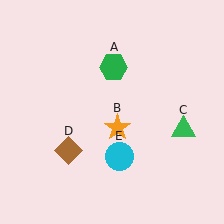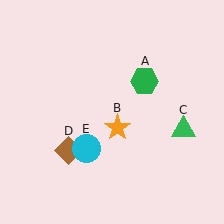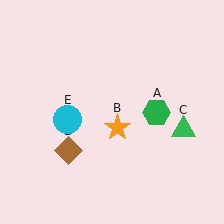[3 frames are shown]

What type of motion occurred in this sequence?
The green hexagon (object A), cyan circle (object E) rotated clockwise around the center of the scene.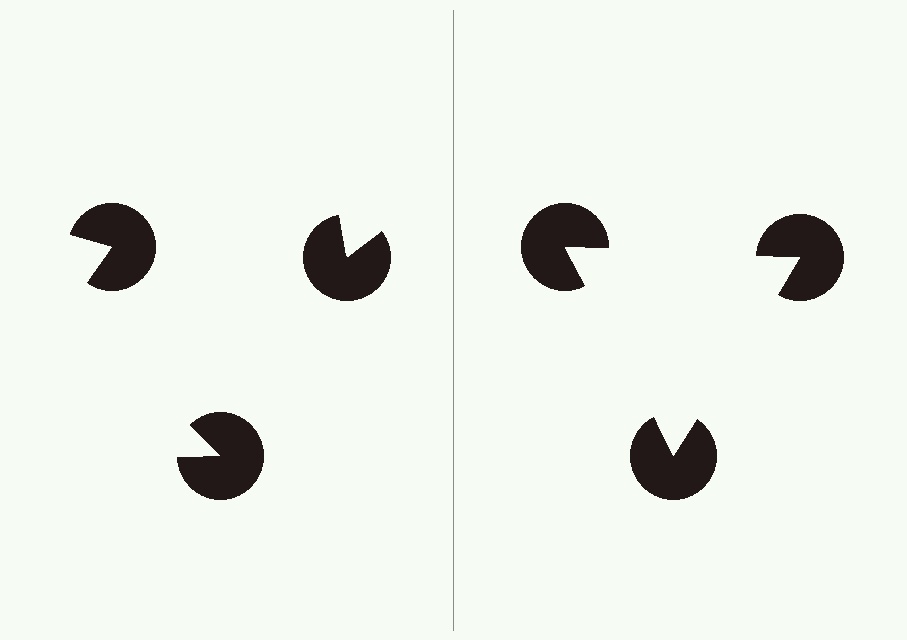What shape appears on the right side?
An illusory triangle.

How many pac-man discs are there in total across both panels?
6 — 3 on each side.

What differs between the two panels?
The pac-man discs are positioned identically on both sides; only the wedge orientations differ. On the right they align to a triangle; on the left they are misaligned.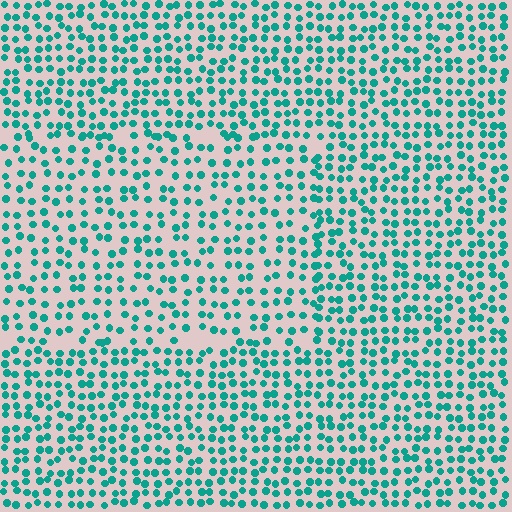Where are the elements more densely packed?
The elements are more densely packed outside the rectangle boundary.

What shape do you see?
I see a rectangle.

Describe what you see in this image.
The image contains small teal elements arranged at two different densities. A rectangle-shaped region is visible where the elements are less densely packed than the surrounding area.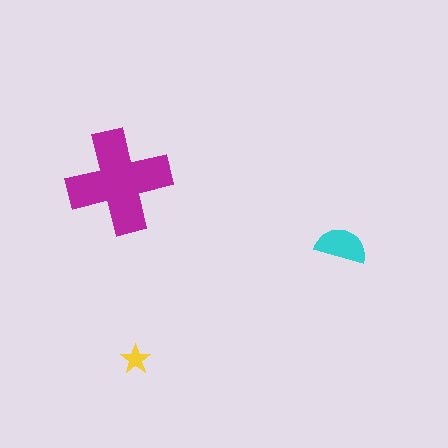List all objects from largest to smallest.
The magenta cross, the cyan semicircle, the yellow star.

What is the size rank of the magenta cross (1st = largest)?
1st.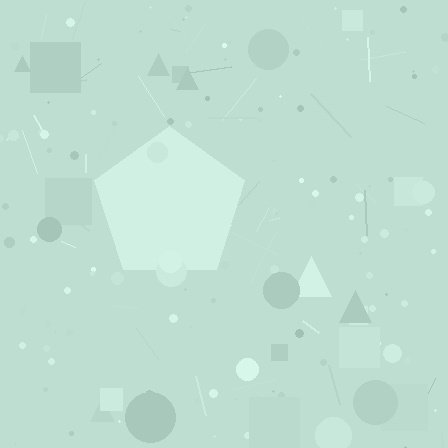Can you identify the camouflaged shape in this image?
The camouflaged shape is a pentagon.